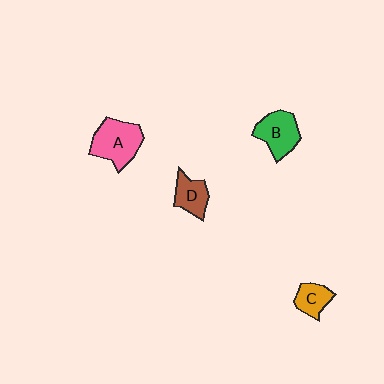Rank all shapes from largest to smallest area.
From largest to smallest: A (pink), B (green), D (brown), C (orange).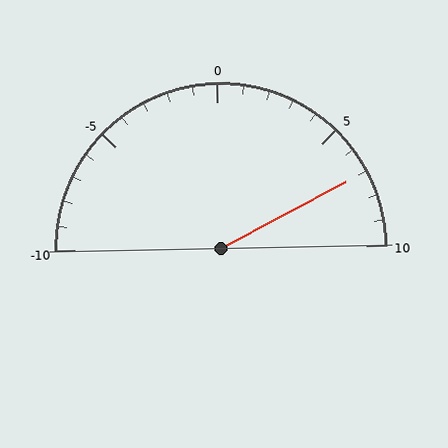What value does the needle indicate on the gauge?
The needle indicates approximately 7.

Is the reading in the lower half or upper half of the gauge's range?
The reading is in the upper half of the range (-10 to 10).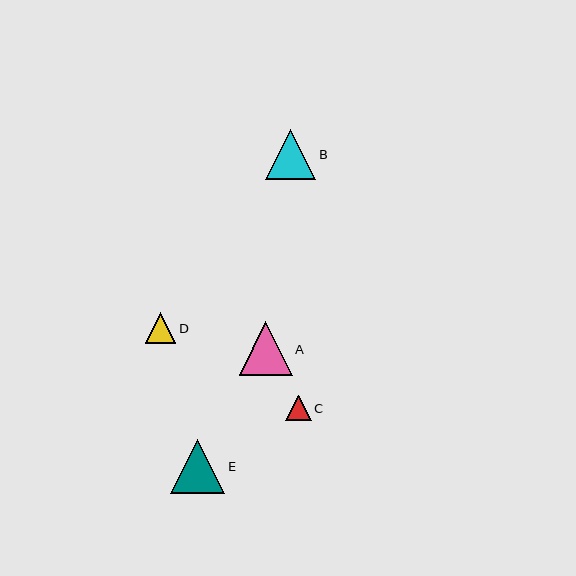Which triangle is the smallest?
Triangle C is the smallest with a size of approximately 25 pixels.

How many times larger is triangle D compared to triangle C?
Triangle D is approximately 1.2 times the size of triangle C.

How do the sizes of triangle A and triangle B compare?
Triangle A and triangle B are approximately the same size.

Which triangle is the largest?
Triangle E is the largest with a size of approximately 54 pixels.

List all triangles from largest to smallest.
From largest to smallest: E, A, B, D, C.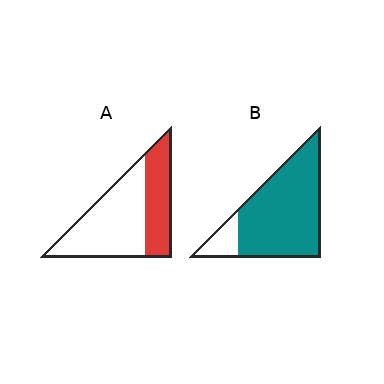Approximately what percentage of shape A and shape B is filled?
A is approximately 35% and B is approximately 85%.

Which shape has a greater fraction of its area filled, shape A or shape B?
Shape B.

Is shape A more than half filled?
No.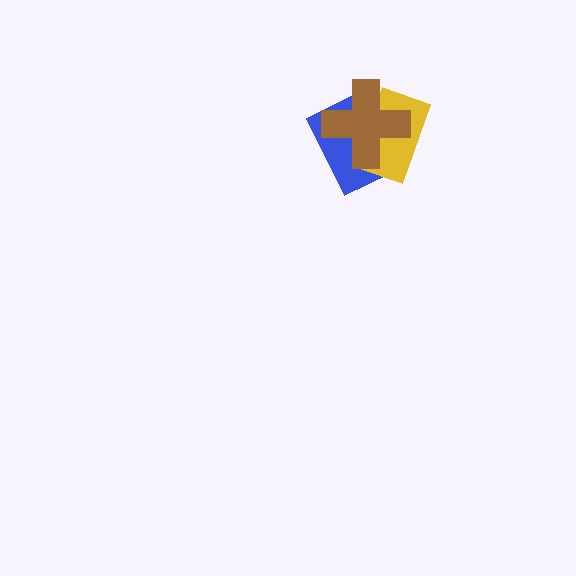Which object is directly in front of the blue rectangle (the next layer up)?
The yellow rectangle is directly in front of the blue rectangle.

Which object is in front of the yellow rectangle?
The brown cross is in front of the yellow rectangle.